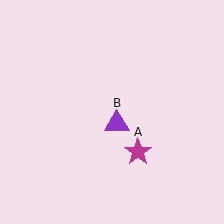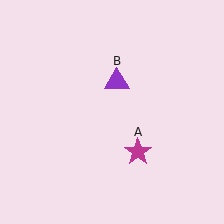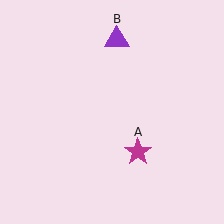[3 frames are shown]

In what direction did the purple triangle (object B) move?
The purple triangle (object B) moved up.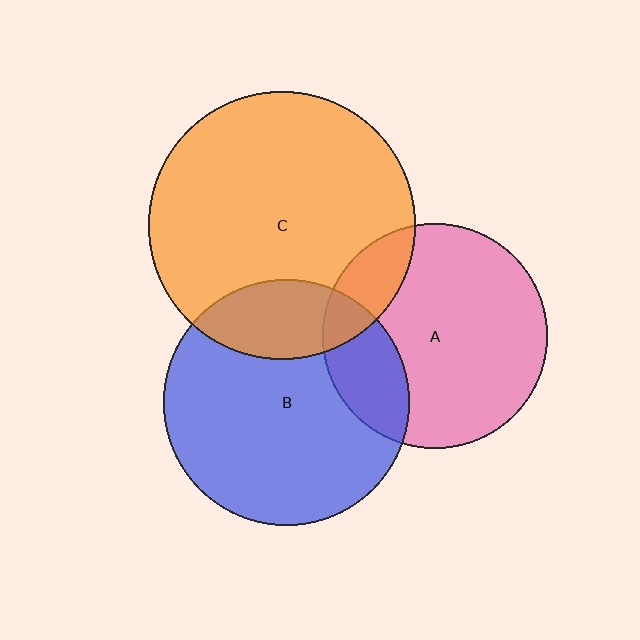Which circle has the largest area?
Circle C (orange).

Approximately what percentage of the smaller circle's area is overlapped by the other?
Approximately 15%.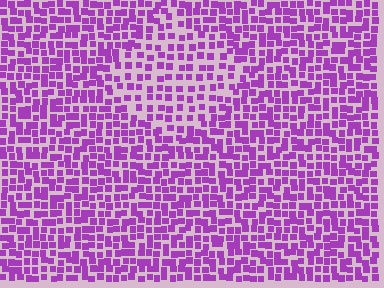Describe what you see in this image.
The image contains small purple elements arranged at two different densities. A diamond-shaped region is visible where the elements are less densely packed than the surrounding area.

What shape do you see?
I see a diamond.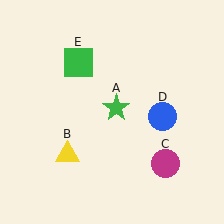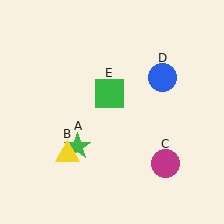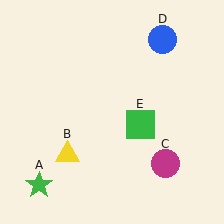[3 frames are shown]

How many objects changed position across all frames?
3 objects changed position: green star (object A), blue circle (object D), green square (object E).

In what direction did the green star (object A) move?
The green star (object A) moved down and to the left.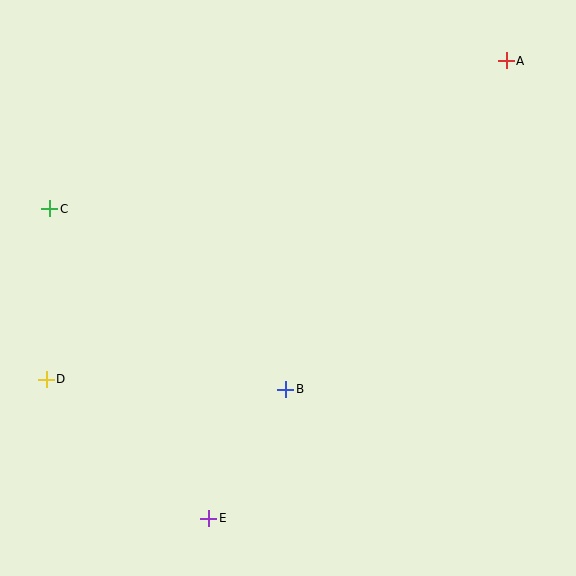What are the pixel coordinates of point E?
Point E is at (209, 518).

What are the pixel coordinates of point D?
Point D is at (46, 379).